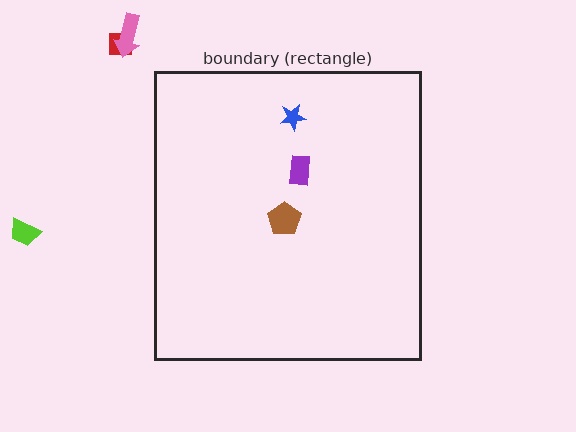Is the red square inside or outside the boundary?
Outside.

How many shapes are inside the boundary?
3 inside, 3 outside.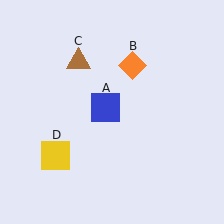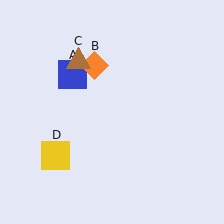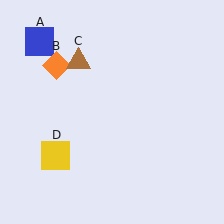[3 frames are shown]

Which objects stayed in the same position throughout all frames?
Brown triangle (object C) and yellow square (object D) remained stationary.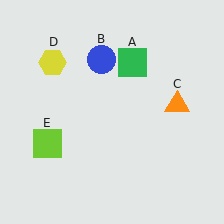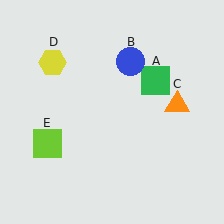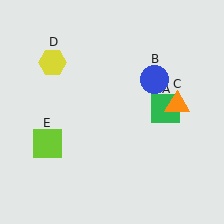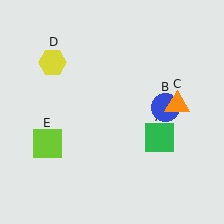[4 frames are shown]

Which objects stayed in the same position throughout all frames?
Orange triangle (object C) and yellow hexagon (object D) and lime square (object E) remained stationary.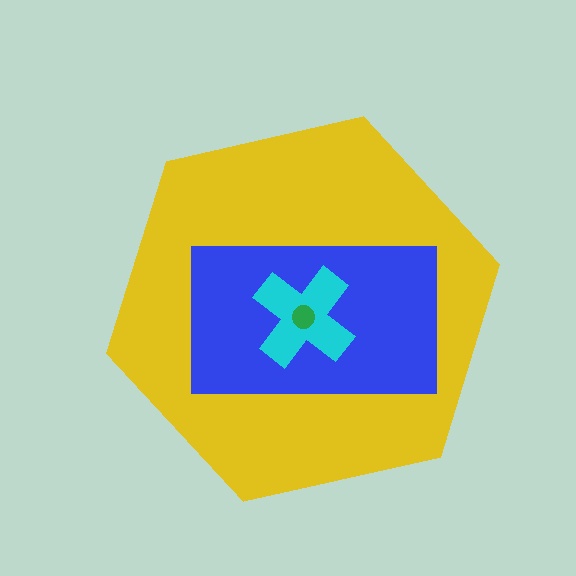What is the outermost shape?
The yellow hexagon.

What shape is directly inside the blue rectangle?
The cyan cross.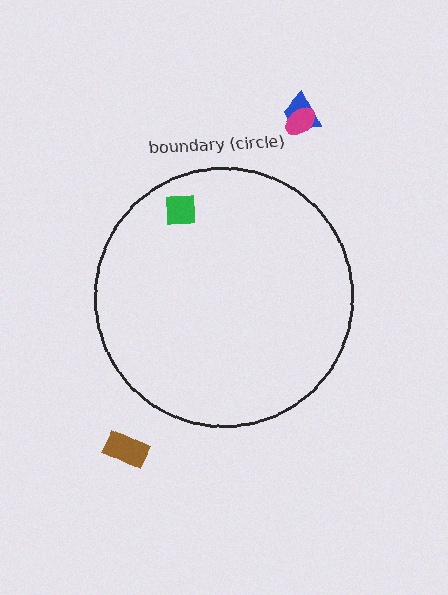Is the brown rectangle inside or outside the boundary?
Outside.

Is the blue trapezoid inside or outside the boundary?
Outside.